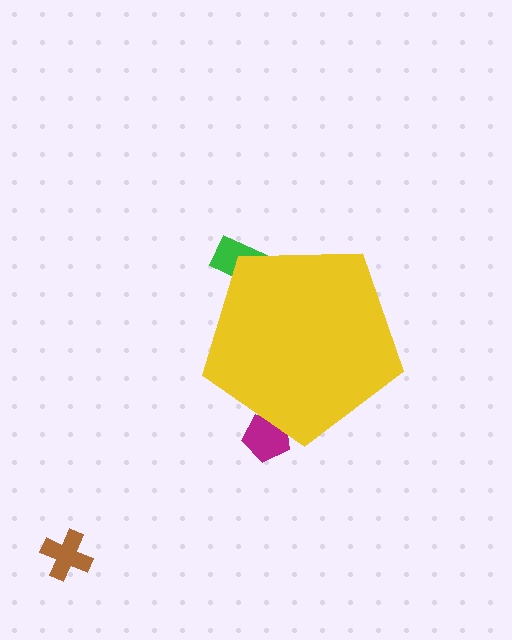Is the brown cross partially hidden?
No, the brown cross is fully visible.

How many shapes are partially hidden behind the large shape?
2 shapes are partially hidden.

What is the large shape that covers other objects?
A yellow pentagon.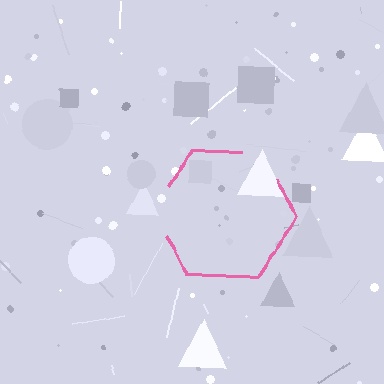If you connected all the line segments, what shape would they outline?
They would outline a hexagon.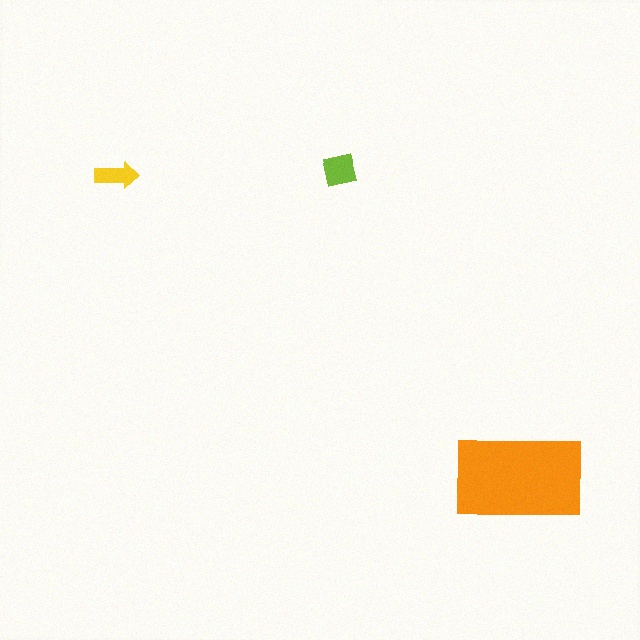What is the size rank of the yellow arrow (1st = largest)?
3rd.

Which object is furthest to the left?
The yellow arrow is leftmost.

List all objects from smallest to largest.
The yellow arrow, the lime square, the orange rectangle.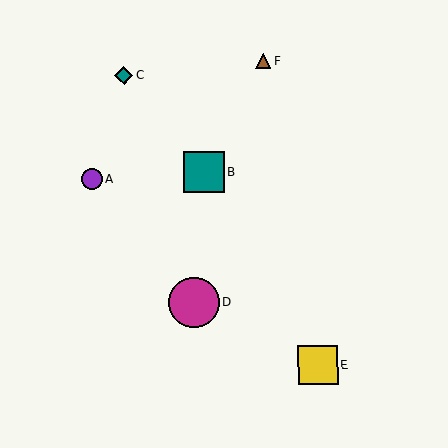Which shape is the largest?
The magenta circle (labeled D) is the largest.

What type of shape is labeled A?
Shape A is a purple circle.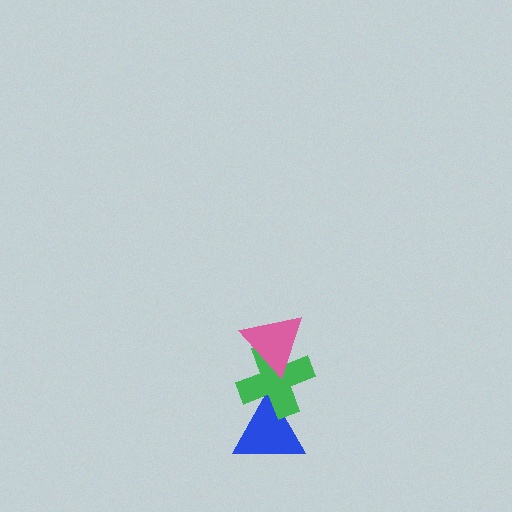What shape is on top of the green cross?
The pink triangle is on top of the green cross.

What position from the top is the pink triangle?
The pink triangle is 1st from the top.